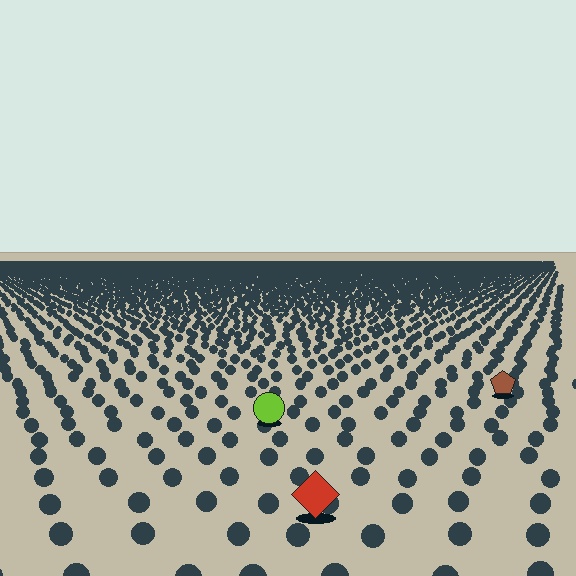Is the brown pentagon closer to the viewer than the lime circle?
No. The lime circle is closer — you can tell from the texture gradient: the ground texture is coarser near it.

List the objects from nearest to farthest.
From nearest to farthest: the red diamond, the lime circle, the brown pentagon.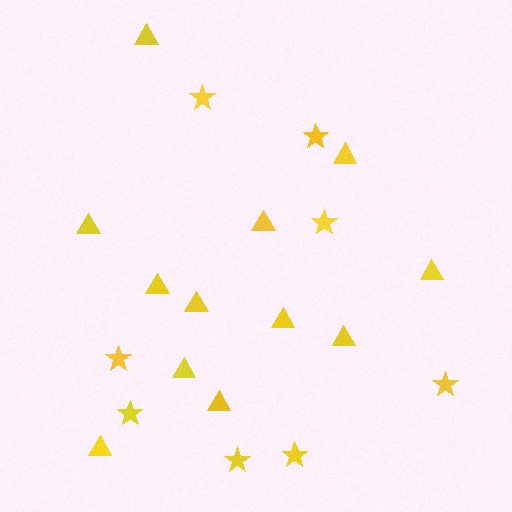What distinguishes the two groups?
There are 2 groups: one group of stars (8) and one group of triangles (12).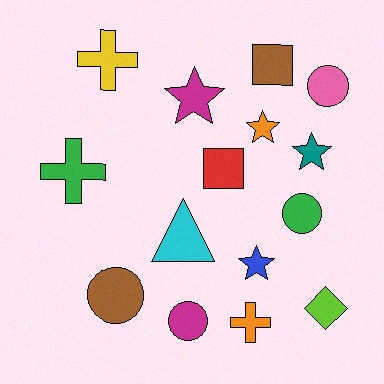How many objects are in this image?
There are 15 objects.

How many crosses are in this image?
There are 3 crosses.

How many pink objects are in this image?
There is 1 pink object.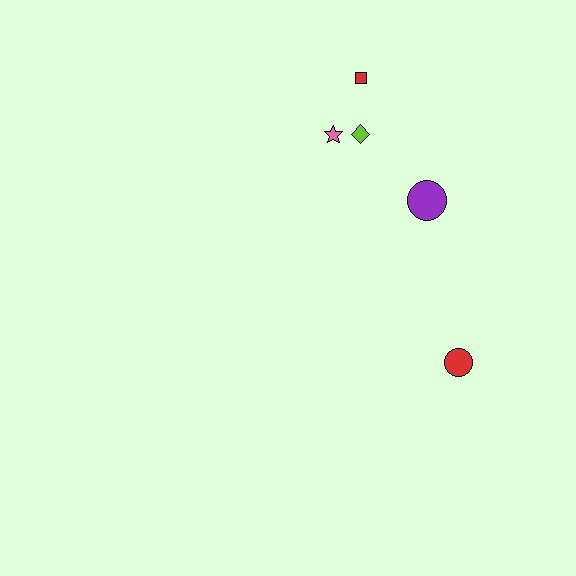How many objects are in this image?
There are 5 objects.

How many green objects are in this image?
There are no green objects.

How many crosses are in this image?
There are no crosses.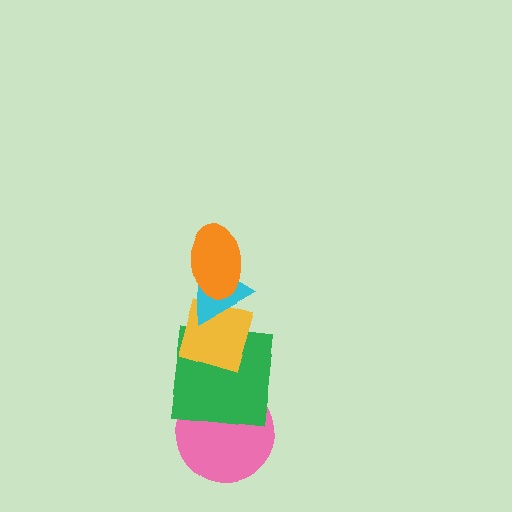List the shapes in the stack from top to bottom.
From top to bottom: the orange ellipse, the cyan triangle, the yellow diamond, the green square, the pink circle.